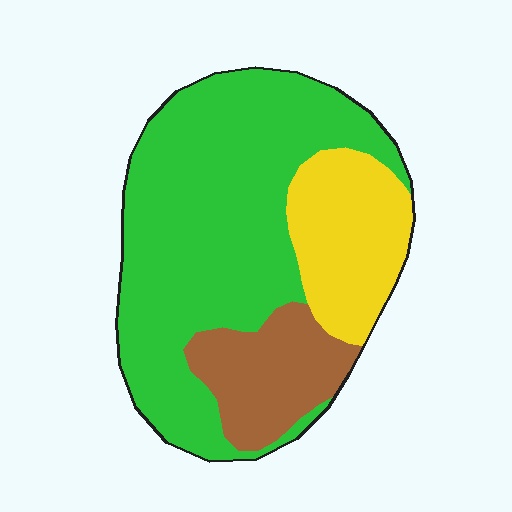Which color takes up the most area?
Green, at roughly 65%.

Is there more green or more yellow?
Green.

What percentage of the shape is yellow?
Yellow covers about 20% of the shape.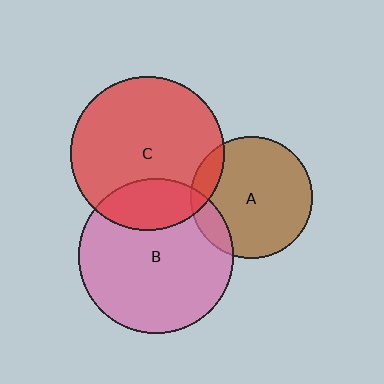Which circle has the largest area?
Circle B (pink).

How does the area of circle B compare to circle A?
Approximately 1.6 times.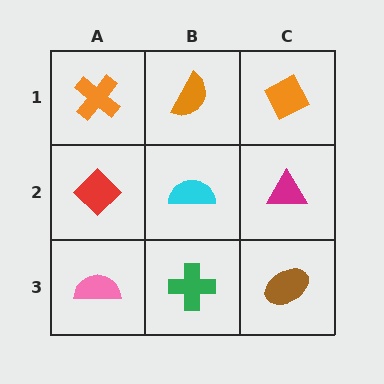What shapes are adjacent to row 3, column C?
A magenta triangle (row 2, column C), a green cross (row 3, column B).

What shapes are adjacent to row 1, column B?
A cyan semicircle (row 2, column B), an orange cross (row 1, column A), an orange diamond (row 1, column C).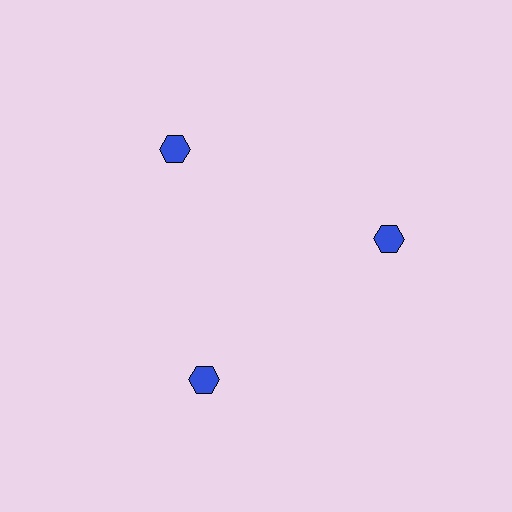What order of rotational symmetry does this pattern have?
This pattern has 3-fold rotational symmetry.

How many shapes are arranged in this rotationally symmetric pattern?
There are 3 shapes, arranged in 3 groups of 1.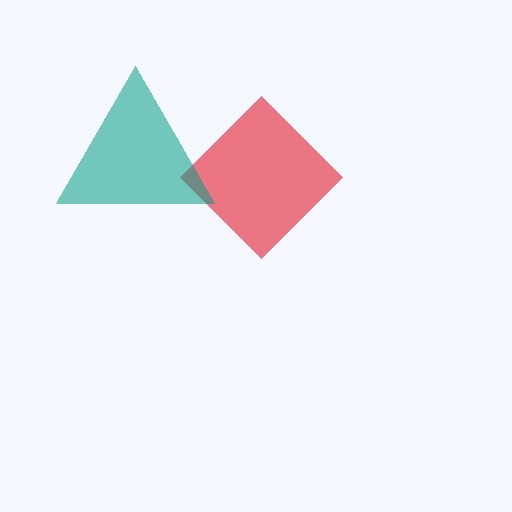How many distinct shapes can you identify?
There are 2 distinct shapes: a red diamond, a teal triangle.